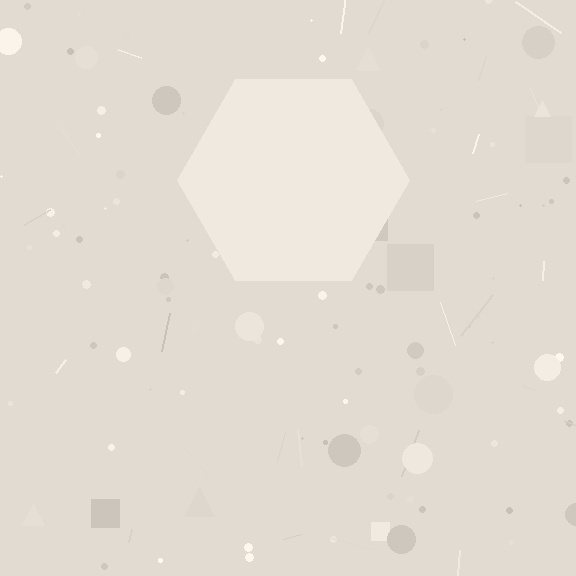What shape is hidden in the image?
A hexagon is hidden in the image.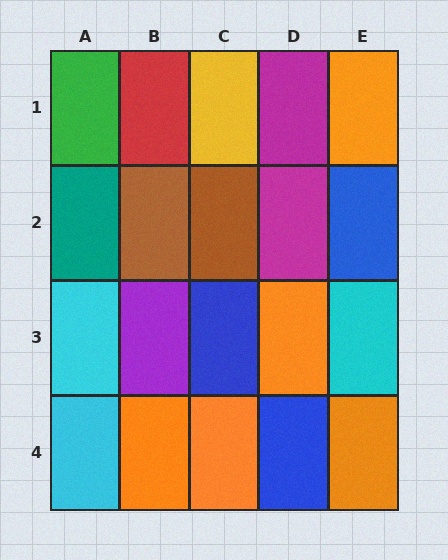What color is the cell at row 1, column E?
Orange.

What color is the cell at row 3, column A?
Cyan.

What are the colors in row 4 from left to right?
Cyan, orange, orange, blue, orange.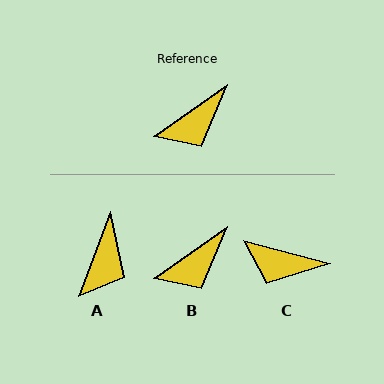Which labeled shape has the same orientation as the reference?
B.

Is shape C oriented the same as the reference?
No, it is off by about 50 degrees.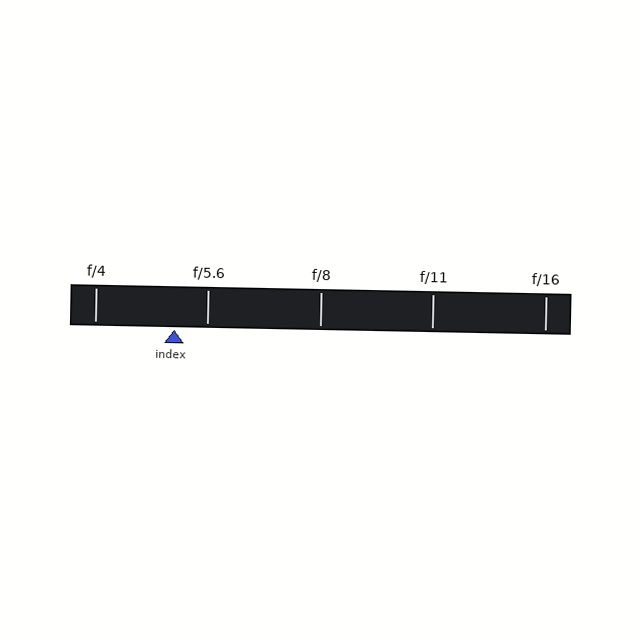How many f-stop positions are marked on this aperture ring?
There are 5 f-stop positions marked.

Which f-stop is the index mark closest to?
The index mark is closest to f/5.6.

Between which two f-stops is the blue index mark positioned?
The index mark is between f/4 and f/5.6.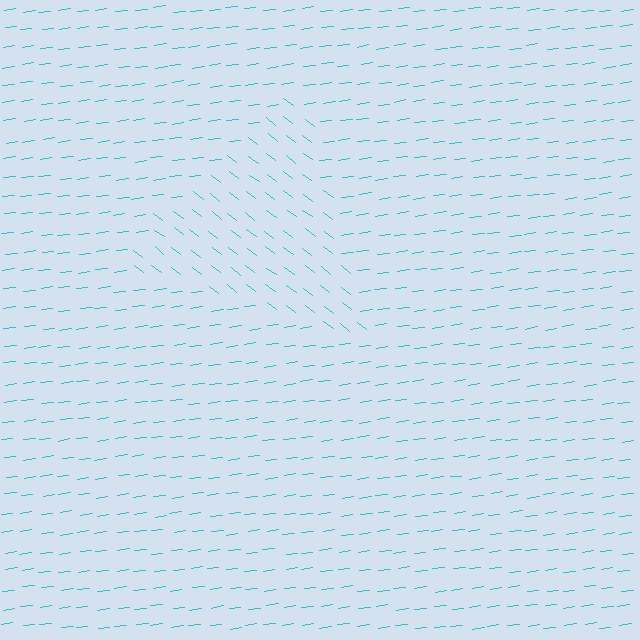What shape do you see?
I see a triangle.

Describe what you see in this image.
The image is filled with small cyan line segments. A triangle region in the image has lines oriented differently from the surrounding lines, creating a visible texture boundary.